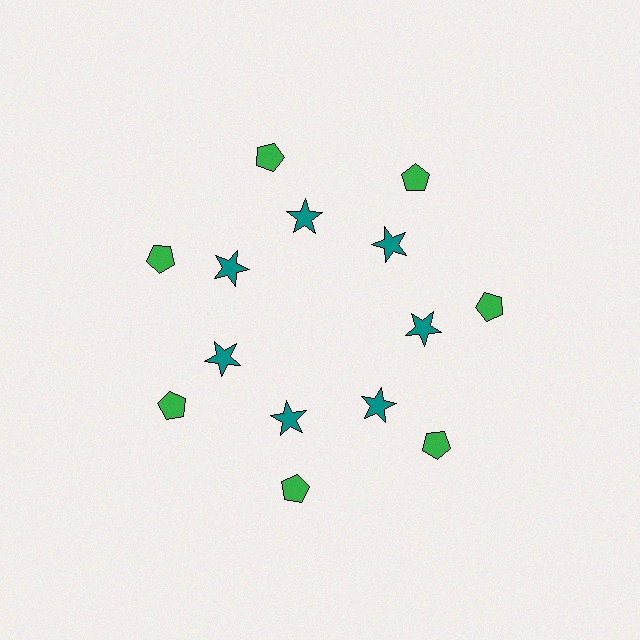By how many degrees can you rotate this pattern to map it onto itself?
The pattern maps onto itself every 51 degrees of rotation.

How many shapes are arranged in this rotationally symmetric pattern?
There are 14 shapes, arranged in 7 groups of 2.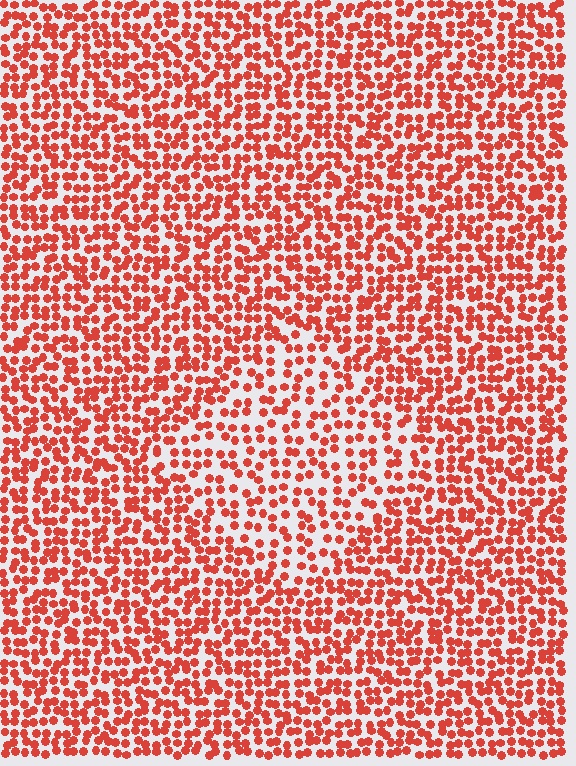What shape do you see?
I see a diamond.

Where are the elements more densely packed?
The elements are more densely packed outside the diamond boundary.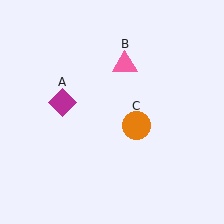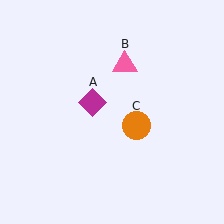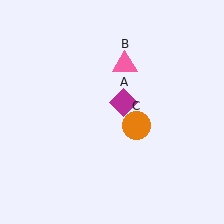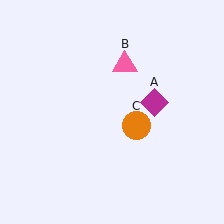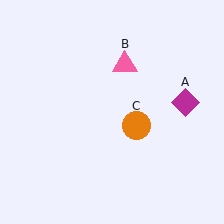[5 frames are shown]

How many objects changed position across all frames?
1 object changed position: magenta diamond (object A).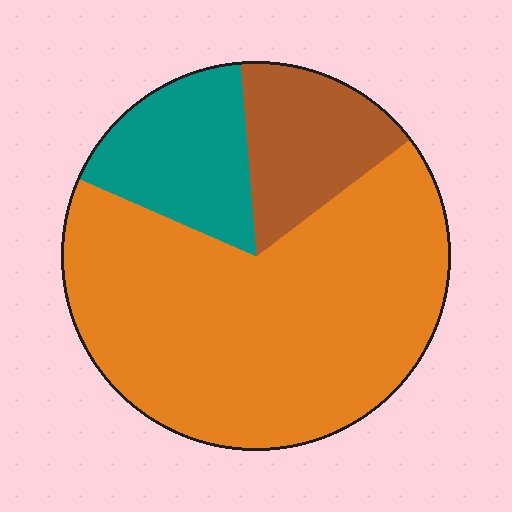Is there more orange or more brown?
Orange.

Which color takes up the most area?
Orange, at roughly 65%.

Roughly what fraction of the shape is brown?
Brown takes up about one sixth (1/6) of the shape.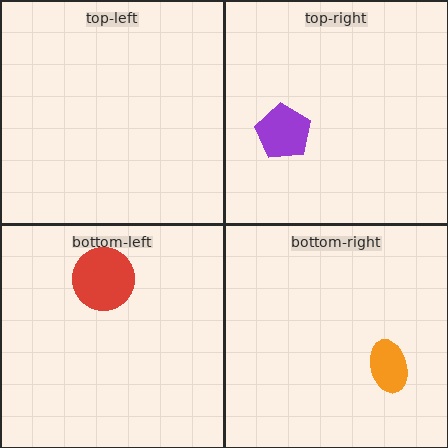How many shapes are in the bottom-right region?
1.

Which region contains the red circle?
The bottom-left region.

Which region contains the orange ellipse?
The bottom-right region.